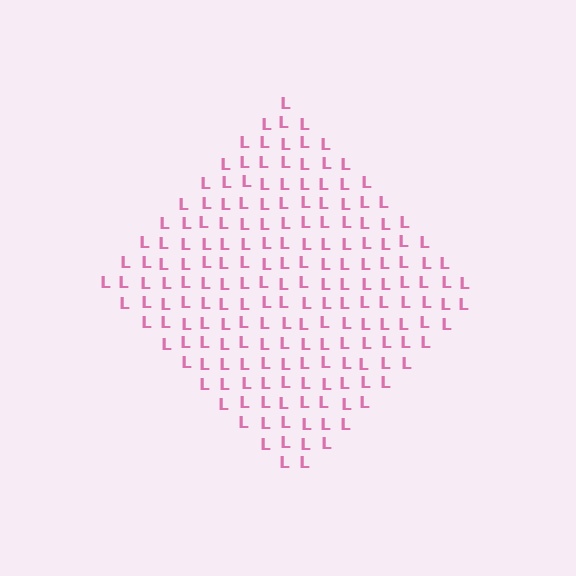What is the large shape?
The large shape is a diamond.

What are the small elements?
The small elements are letter L's.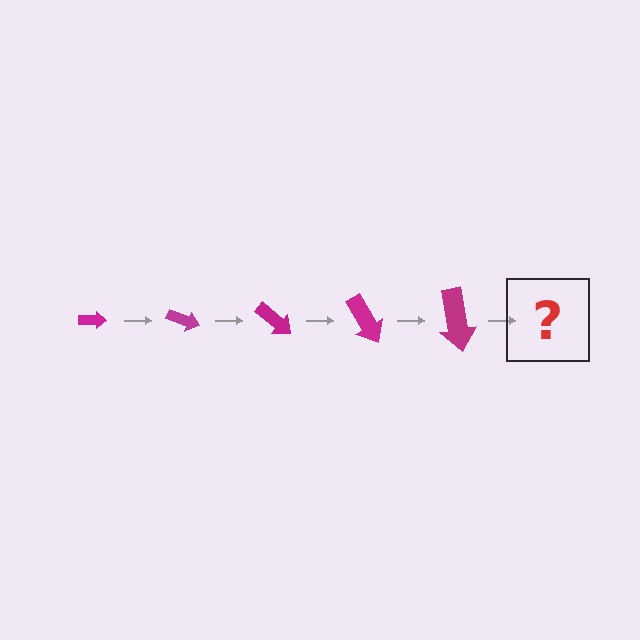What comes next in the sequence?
The next element should be an arrow, larger than the previous one and rotated 100 degrees from the start.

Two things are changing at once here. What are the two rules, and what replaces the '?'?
The two rules are that the arrow grows larger each step and it rotates 20 degrees each step. The '?' should be an arrow, larger than the previous one and rotated 100 degrees from the start.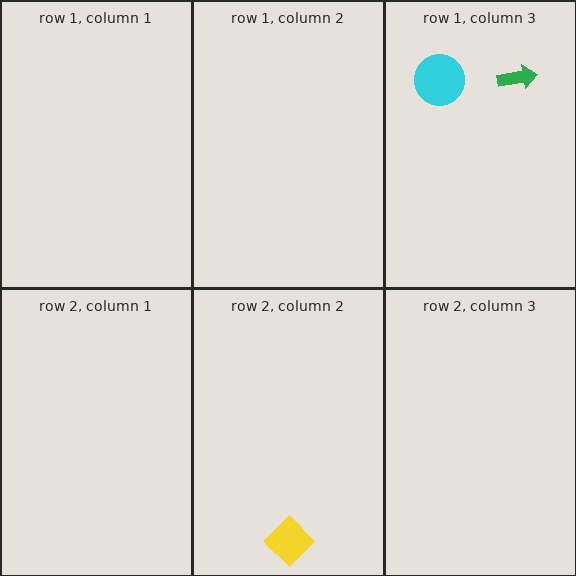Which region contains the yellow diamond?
The row 2, column 2 region.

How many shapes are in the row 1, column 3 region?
2.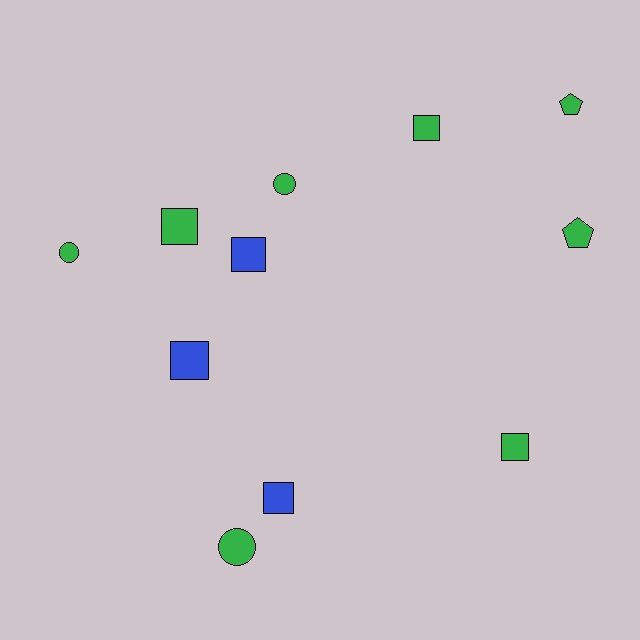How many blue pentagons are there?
There are no blue pentagons.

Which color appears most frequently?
Green, with 8 objects.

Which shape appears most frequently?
Square, with 6 objects.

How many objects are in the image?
There are 11 objects.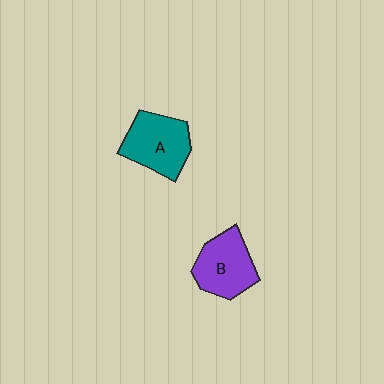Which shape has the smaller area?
Shape B (purple).